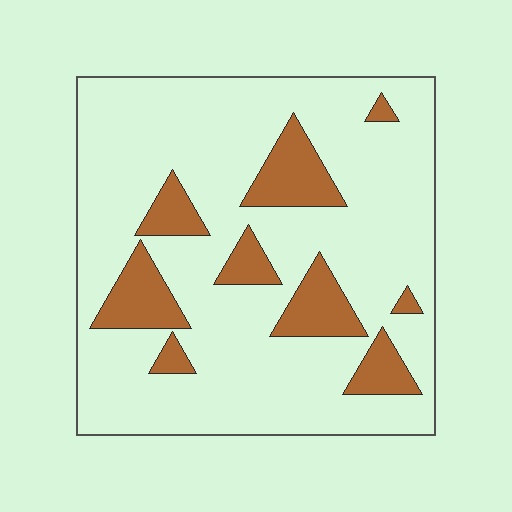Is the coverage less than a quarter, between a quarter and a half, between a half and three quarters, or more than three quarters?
Less than a quarter.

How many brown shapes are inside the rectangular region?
9.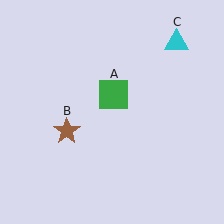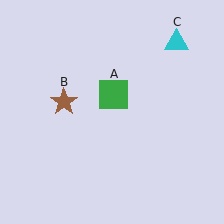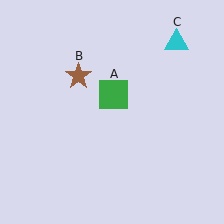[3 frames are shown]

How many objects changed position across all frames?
1 object changed position: brown star (object B).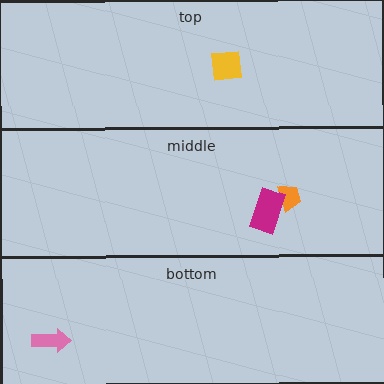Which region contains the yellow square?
The top region.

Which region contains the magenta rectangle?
The middle region.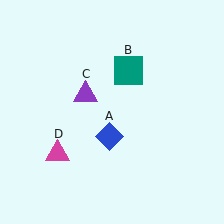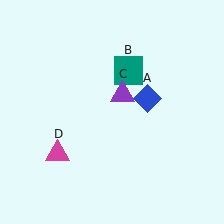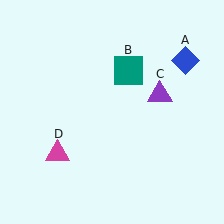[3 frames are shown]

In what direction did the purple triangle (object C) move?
The purple triangle (object C) moved right.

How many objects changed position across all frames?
2 objects changed position: blue diamond (object A), purple triangle (object C).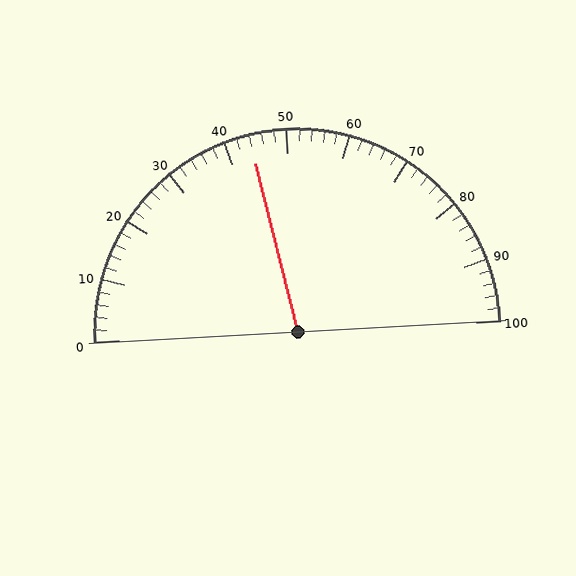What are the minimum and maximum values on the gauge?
The gauge ranges from 0 to 100.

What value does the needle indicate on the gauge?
The needle indicates approximately 44.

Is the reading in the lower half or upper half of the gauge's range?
The reading is in the lower half of the range (0 to 100).